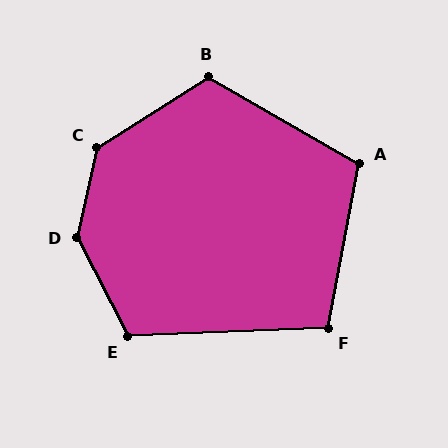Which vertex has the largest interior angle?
D, at approximately 140 degrees.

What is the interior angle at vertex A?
Approximately 109 degrees (obtuse).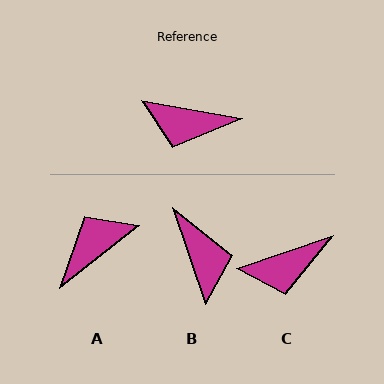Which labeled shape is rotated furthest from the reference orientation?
A, about 132 degrees away.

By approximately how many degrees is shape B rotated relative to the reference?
Approximately 119 degrees counter-clockwise.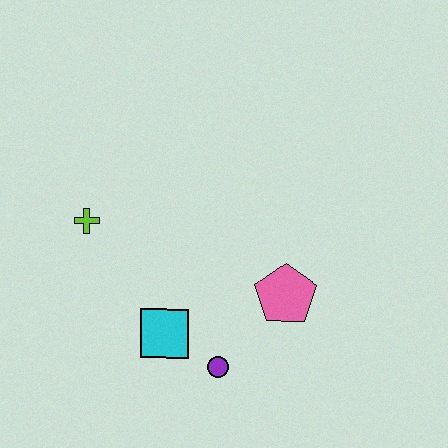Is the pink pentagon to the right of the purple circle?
Yes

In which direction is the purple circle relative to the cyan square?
The purple circle is to the right of the cyan square.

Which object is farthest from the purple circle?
The lime cross is farthest from the purple circle.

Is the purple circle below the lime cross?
Yes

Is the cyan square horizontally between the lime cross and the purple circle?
Yes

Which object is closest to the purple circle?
The cyan square is closest to the purple circle.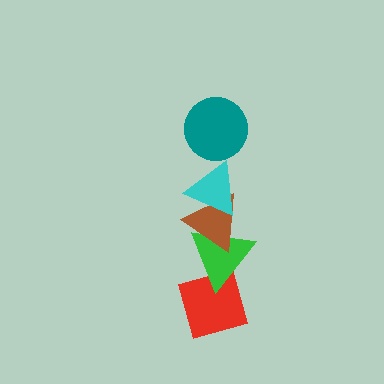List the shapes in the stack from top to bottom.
From top to bottom: the teal circle, the cyan triangle, the brown triangle, the green triangle, the red diamond.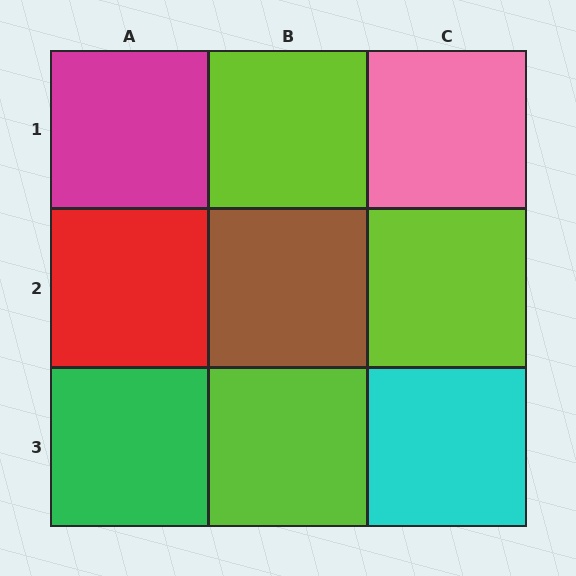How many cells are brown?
1 cell is brown.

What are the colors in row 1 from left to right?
Magenta, lime, pink.